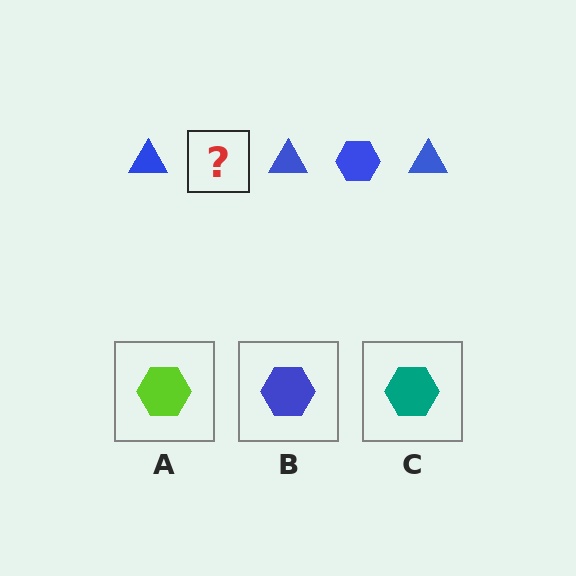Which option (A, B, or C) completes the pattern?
B.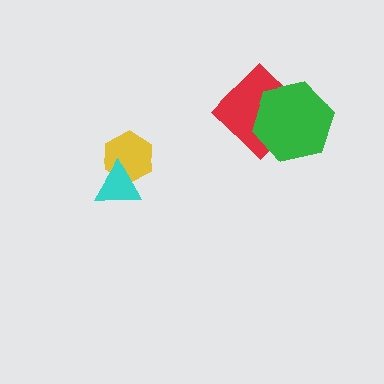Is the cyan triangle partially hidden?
No, no other shape covers it.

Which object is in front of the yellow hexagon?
The cyan triangle is in front of the yellow hexagon.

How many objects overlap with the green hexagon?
1 object overlaps with the green hexagon.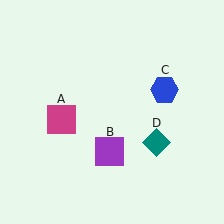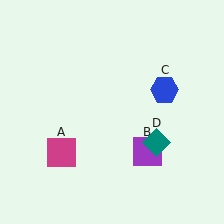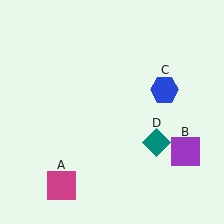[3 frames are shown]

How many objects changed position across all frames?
2 objects changed position: magenta square (object A), purple square (object B).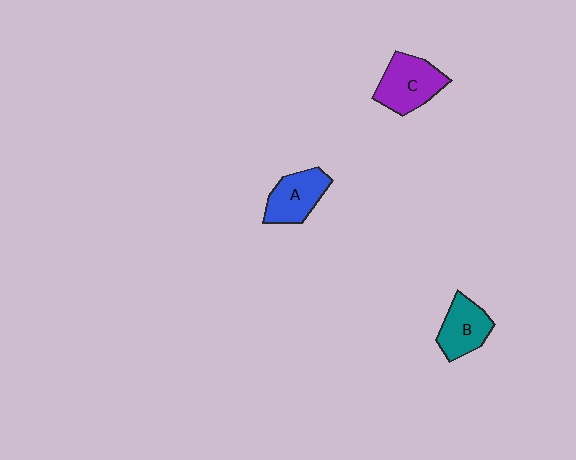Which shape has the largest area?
Shape C (purple).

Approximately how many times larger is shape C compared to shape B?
Approximately 1.2 times.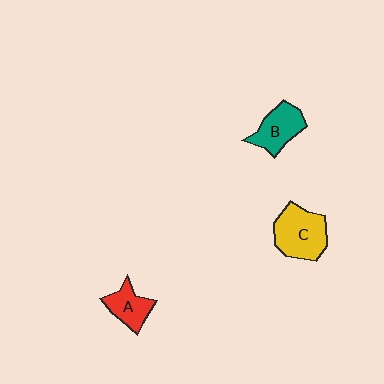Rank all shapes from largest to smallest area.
From largest to smallest: C (yellow), B (teal), A (red).